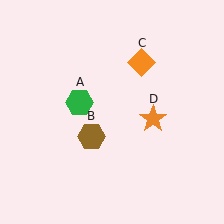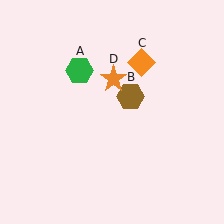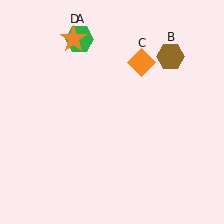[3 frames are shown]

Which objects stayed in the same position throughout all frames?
Orange diamond (object C) remained stationary.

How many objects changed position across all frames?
3 objects changed position: green hexagon (object A), brown hexagon (object B), orange star (object D).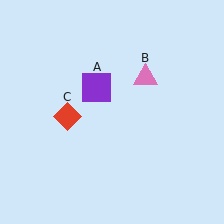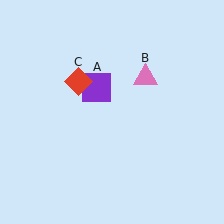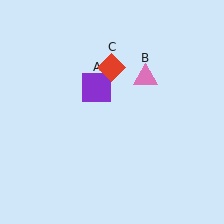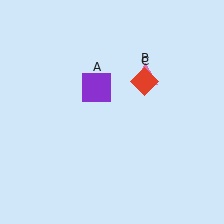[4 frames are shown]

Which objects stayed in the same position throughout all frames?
Purple square (object A) and pink triangle (object B) remained stationary.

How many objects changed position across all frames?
1 object changed position: red diamond (object C).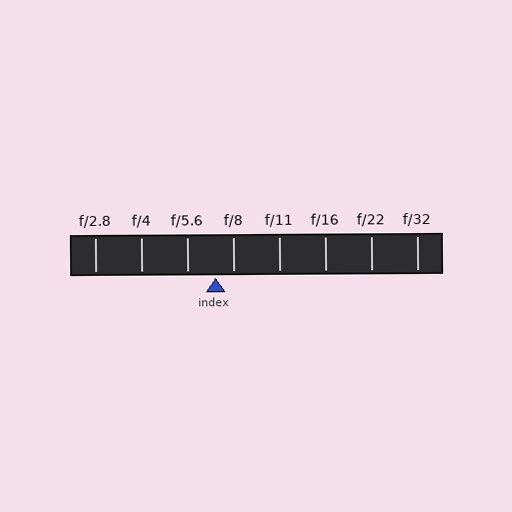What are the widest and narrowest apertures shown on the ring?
The widest aperture shown is f/2.8 and the narrowest is f/32.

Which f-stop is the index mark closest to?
The index mark is closest to f/8.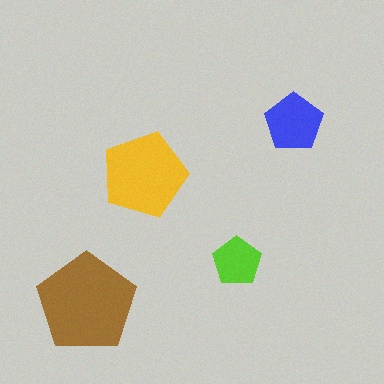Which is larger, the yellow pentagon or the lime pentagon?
The yellow one.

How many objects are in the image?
There are 4 objects in the image.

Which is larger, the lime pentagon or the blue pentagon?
The blue one.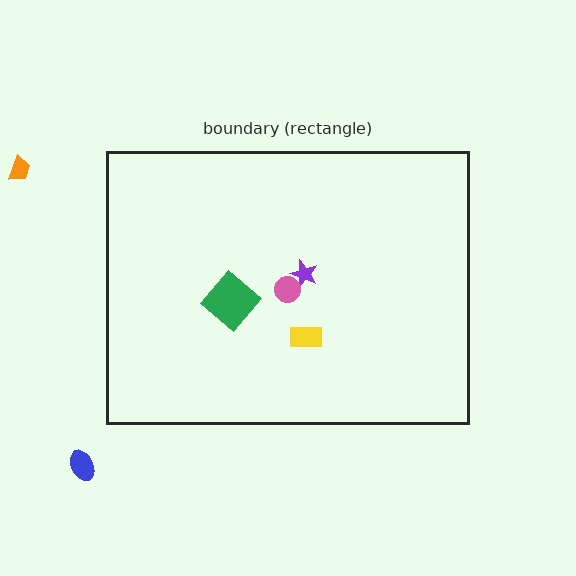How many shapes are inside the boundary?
4 inside, 2 outside.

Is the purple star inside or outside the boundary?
Inside.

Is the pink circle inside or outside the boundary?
Inside.